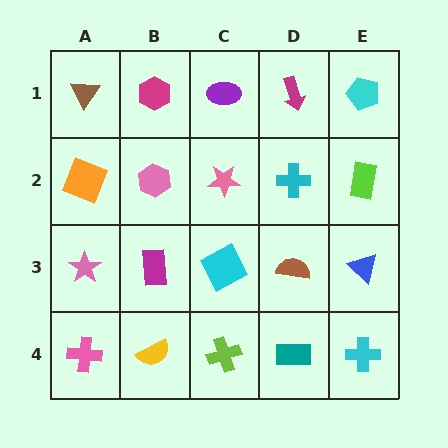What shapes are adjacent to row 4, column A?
A pink star (row 3, column A), a yellow semicircle (row 4, column B).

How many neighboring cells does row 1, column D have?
3.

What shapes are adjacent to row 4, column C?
A cyan square (row 3, column C), a yellow semicircle (row 4, column B), a teal rectangle (row 4, column D).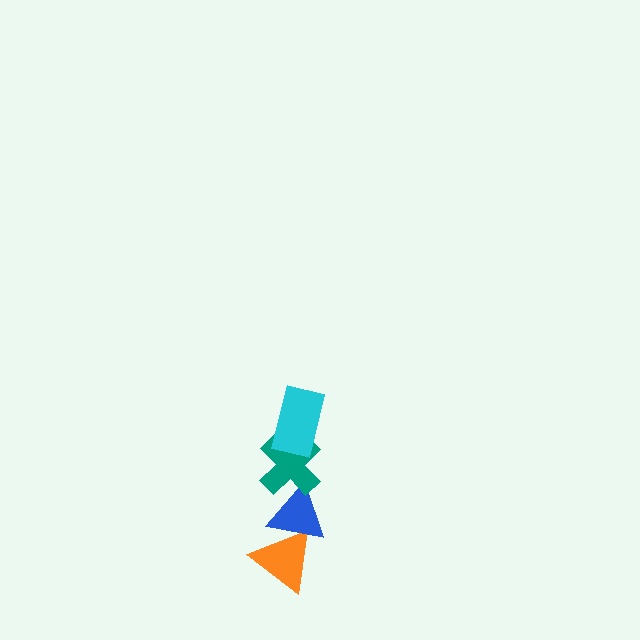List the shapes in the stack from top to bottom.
From top to bottom: the cyan rectangle, the teal cross, the blue triangle, the orange triangle.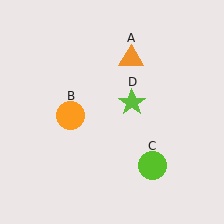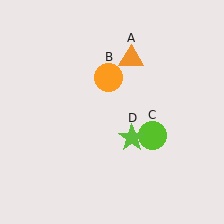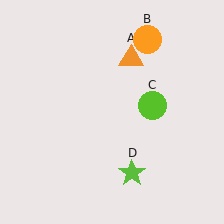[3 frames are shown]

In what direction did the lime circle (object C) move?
The lime circle (object C) moved up.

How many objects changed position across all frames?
3 objects changed position: orange circle (object B), lime circle (object C), lime star (object D).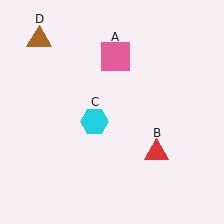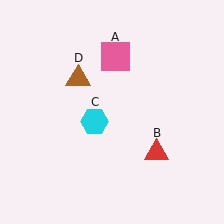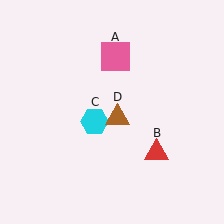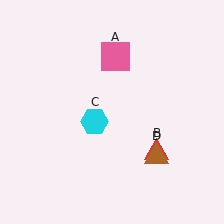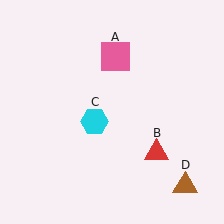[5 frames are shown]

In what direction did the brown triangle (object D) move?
The brown triangle (object D) moved down and to the right.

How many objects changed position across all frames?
1 object changed position: brown triangle (object D).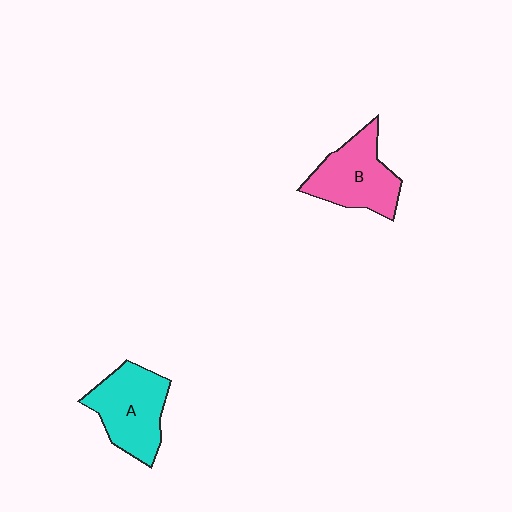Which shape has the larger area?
Shape A (cyan).